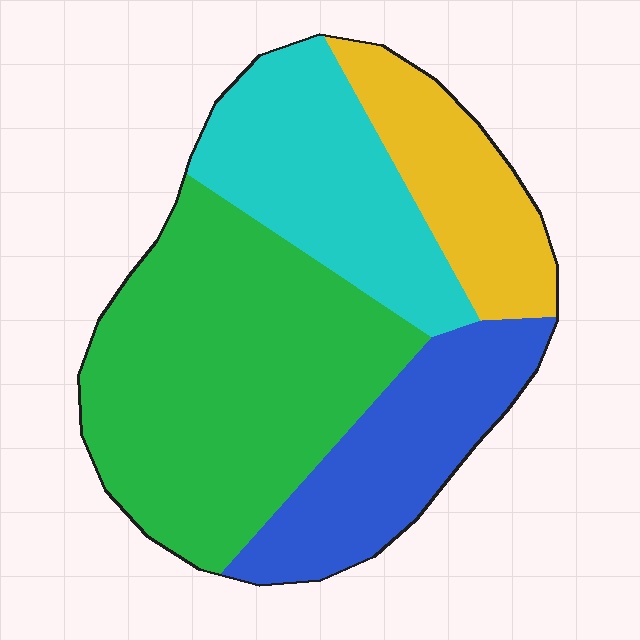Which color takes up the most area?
Green, at roughly 45%.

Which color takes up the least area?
Yellow, at roughly 15%.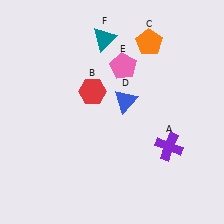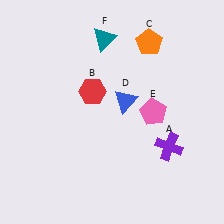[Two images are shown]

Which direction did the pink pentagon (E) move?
The pink pentagon (E) moved down.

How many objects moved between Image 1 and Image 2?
1 object moved between the two images.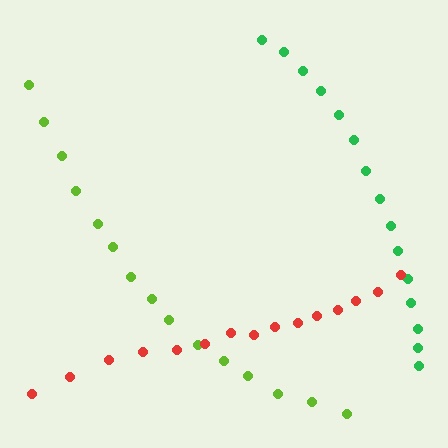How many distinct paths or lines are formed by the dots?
There are 3 distinct paths.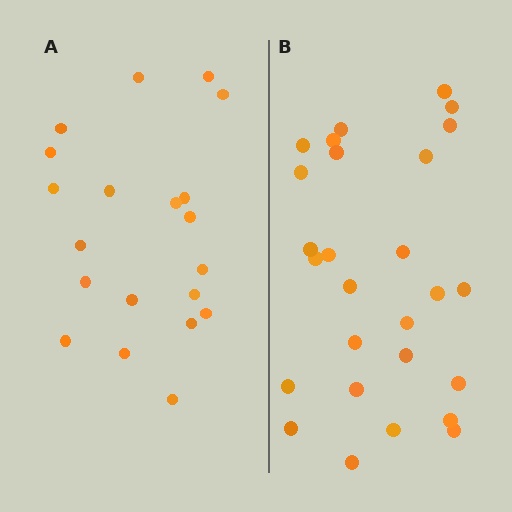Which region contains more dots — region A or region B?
Region B (the right region) has more dots.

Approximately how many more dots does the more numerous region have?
Region B has roughly 8 or so more dots than region A.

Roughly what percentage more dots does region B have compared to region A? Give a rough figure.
About 35% more.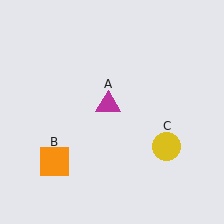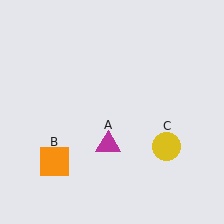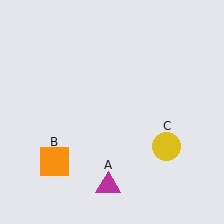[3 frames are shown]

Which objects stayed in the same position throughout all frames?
Orange square (object B) and yellow circle (object C) remained stationary.